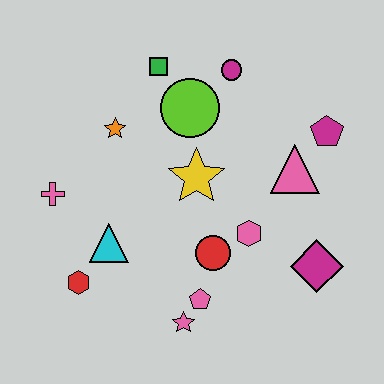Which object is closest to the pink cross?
The cyan triangle is closest to the pink cross.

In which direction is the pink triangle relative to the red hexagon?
The pink triangle is to the right of the red hexagon.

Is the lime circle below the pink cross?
No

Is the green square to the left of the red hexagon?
No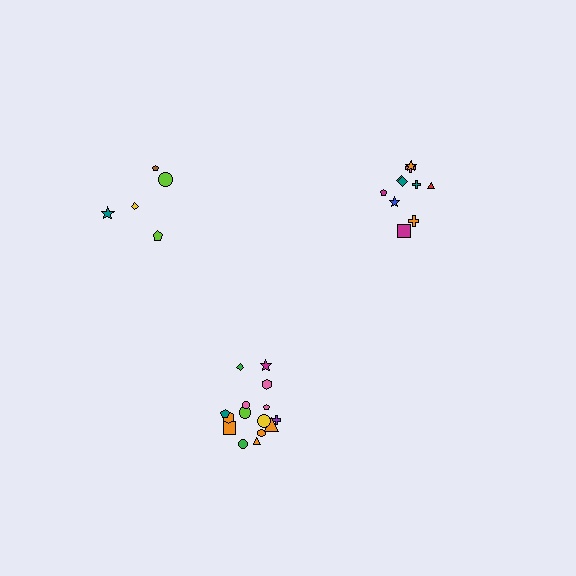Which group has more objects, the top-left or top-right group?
The top-right group.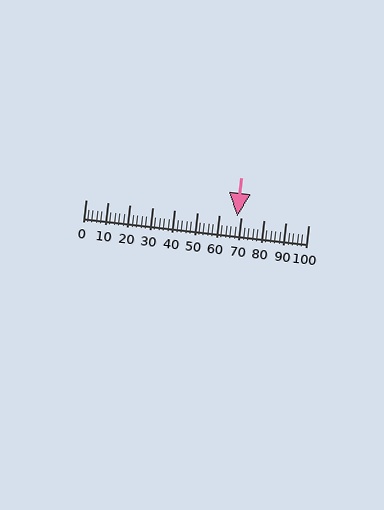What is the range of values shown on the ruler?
The ruler shows values from 0 to 100.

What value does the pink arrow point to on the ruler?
The pink arrow points to approximately 68.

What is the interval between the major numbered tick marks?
The major tick marks are spaced 10 units apart.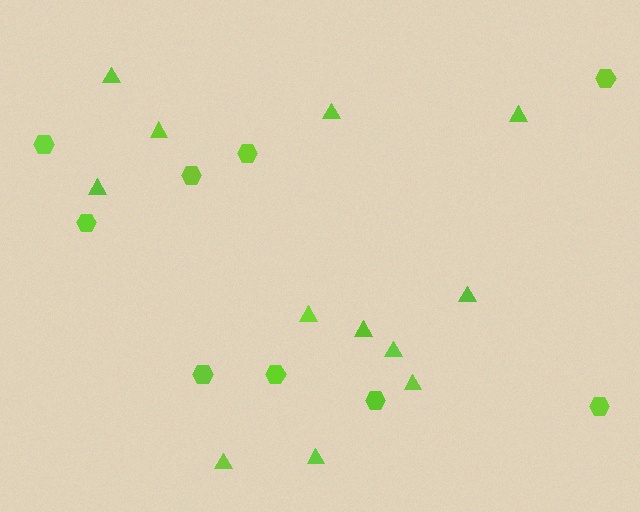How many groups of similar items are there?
There are 2 groups: one group of triangles (12) and one group of hexagons (9).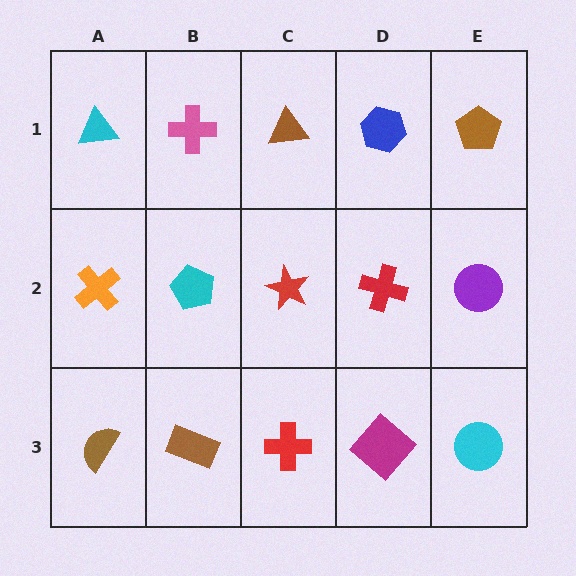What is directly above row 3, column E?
A purple circle.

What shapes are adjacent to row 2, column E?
A brown pentagon (row 1, column E), a cyan circle (row 3, column E), a red cross (row 2, column D).